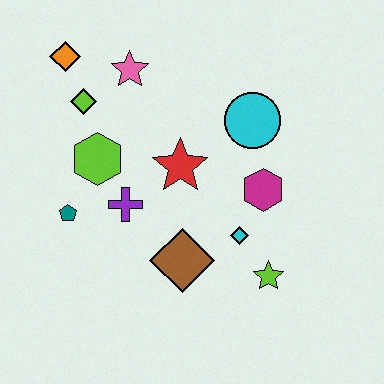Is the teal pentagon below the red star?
Yes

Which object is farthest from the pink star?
The lime star is farthest from the pink star.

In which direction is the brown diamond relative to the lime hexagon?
The brown diamond is below the lime hexagon.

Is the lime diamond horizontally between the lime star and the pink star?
No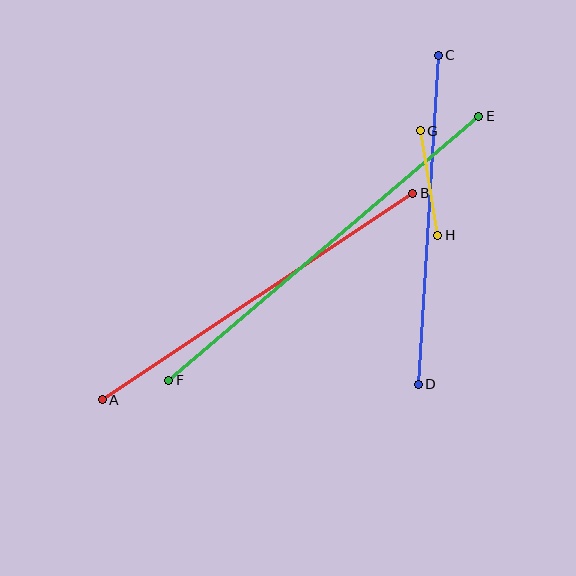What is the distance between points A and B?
The distance is approximately 373 pixels.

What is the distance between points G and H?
The distance is approximately 106 pixels.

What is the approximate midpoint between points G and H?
The midpoint is at approximately (429, 183) pixels.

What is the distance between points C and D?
The distance is approximately 330 pixels.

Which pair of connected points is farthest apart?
Points E and F are farthest apart.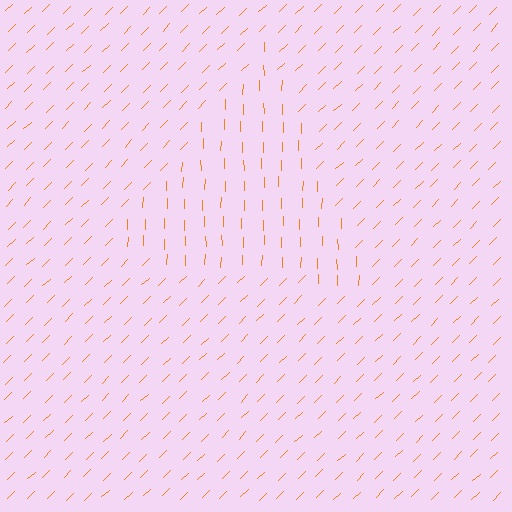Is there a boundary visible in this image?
Yes, there is a texture boundary formed by a change in line orientation.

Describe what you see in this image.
The image is filled with small orange line segments. A triangle region in the image has lines oriented differently from the surrounding lines, creating a visible texture boundary.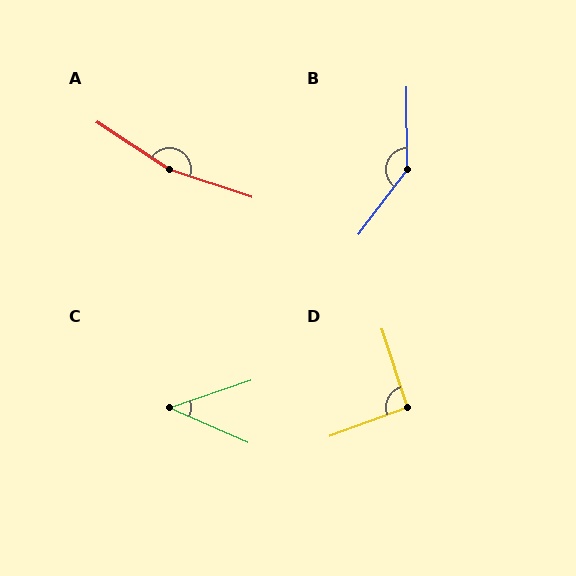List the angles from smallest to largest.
C (42°), D (93°), B (143°), A (165°).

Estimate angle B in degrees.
Approximately 143 degrees.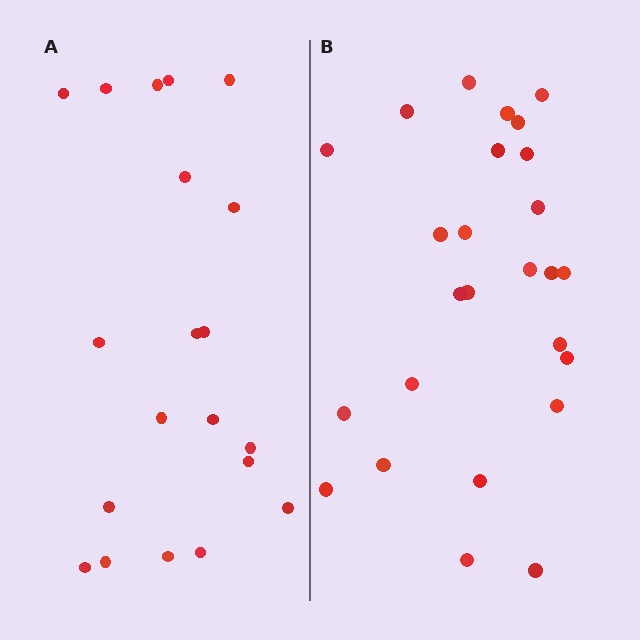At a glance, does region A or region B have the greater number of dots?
Region B (the right region) has more dots.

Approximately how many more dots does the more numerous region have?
Region B has about 6 more dots than region A.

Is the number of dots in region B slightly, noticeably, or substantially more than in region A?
Region B has noticeably more, but not dramatically so. The ratio is roughly 1.3 to 1.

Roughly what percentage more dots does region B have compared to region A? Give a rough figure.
About 30% more.